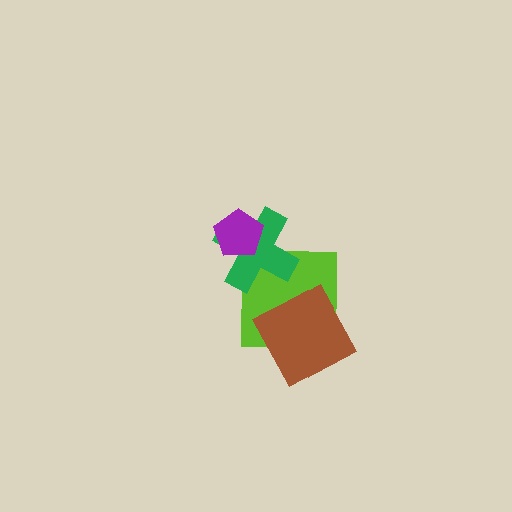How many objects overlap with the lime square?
2 objects overlap with the lime square.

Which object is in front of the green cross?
The purple pentagon is in front of the green cross.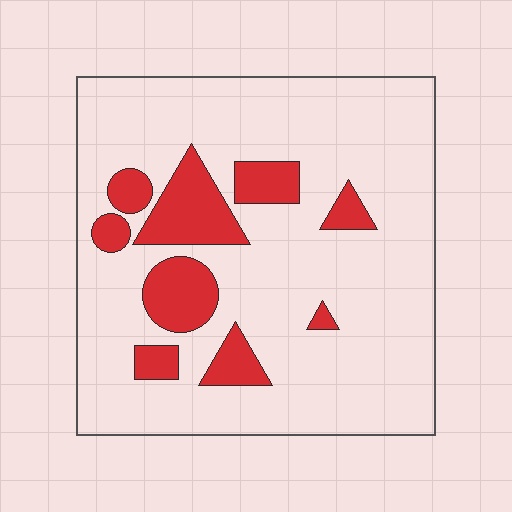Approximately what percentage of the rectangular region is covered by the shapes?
Approximately 15%.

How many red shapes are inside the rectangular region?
9.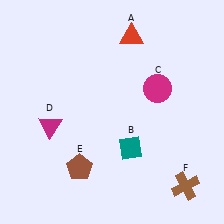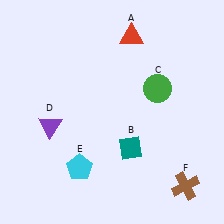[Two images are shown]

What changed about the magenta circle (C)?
In Image 1, C is magenta. In Image 2, it changed to green.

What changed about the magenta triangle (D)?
In Image 1, D is magenta. In Image 2, it changed to purple.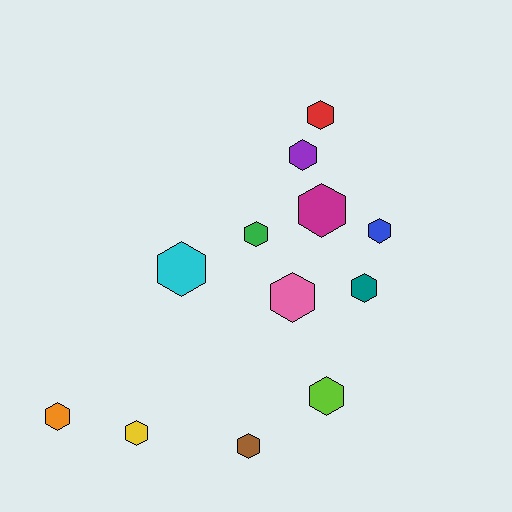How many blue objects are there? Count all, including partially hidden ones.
There is 1 blue object.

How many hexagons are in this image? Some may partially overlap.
There are 12 hexagons.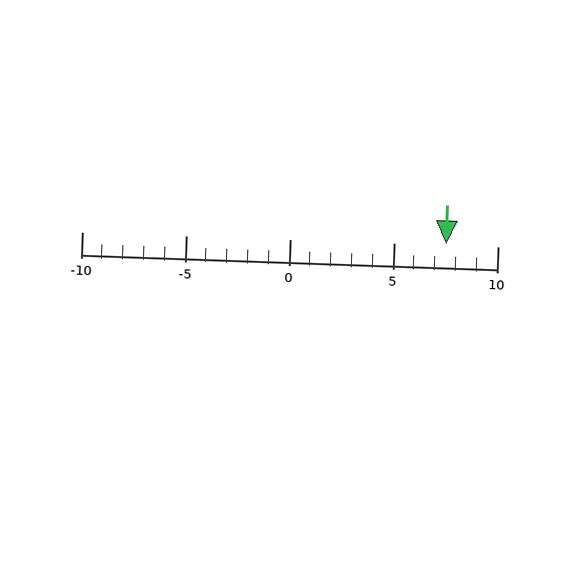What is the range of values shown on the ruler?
The ruler shows values from -10 to 10.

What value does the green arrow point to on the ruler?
The green arrow points to approximately 8.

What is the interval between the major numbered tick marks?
The major tick marks are spaced 5 units apart.